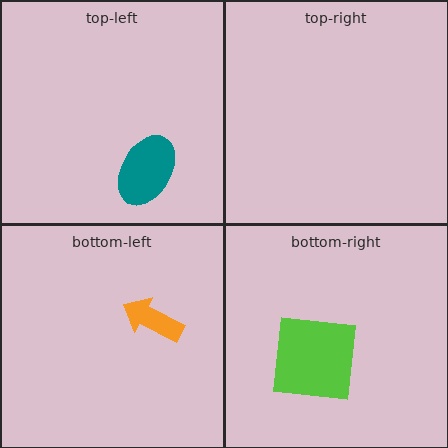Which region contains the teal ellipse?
The top-left region.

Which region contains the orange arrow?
The bottom-left region.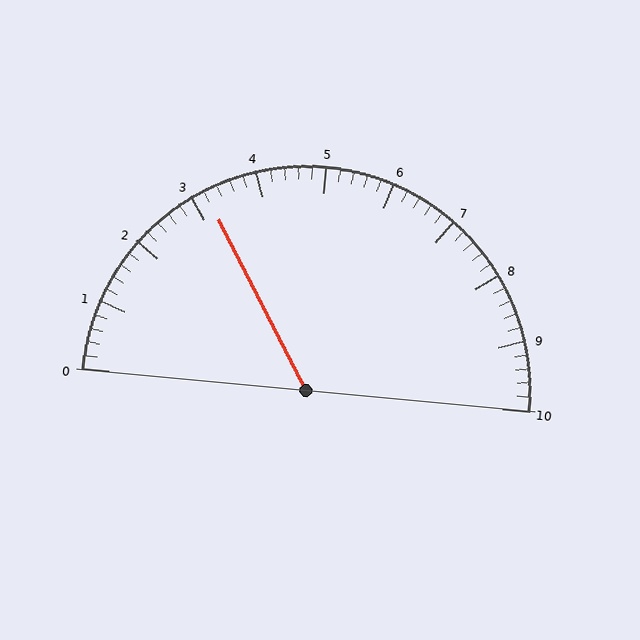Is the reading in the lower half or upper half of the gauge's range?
The reading is in the lower half of the range (0 to 10).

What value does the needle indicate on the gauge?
The needle indicates approximately 3.2.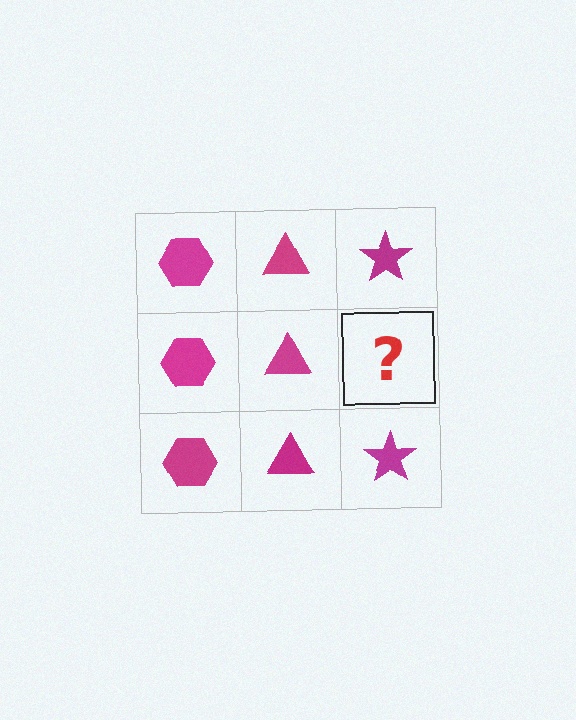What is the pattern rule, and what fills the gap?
The rule is that each column has a consistent shape. The gap should be filled with a magenta star.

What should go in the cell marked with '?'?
The missing cell should contain a magenta star.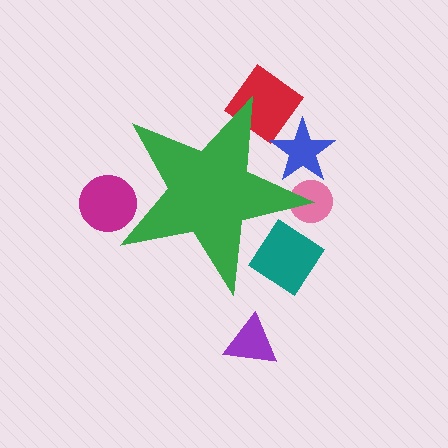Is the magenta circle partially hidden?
Yes, the magenta circle is partially hidden behind the green star.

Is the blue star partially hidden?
Yes, the blue star is partially hidden behind the green star.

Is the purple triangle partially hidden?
No, the purple triangle is fully visible.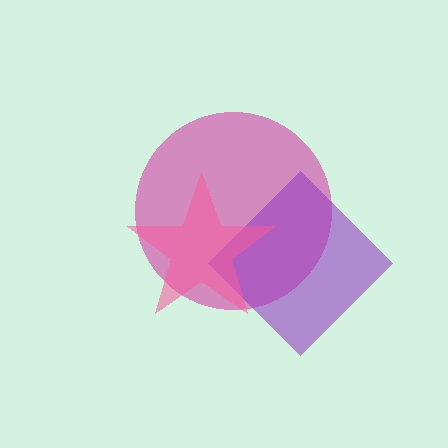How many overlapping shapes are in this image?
There are 3 overlapping shapes in the image.